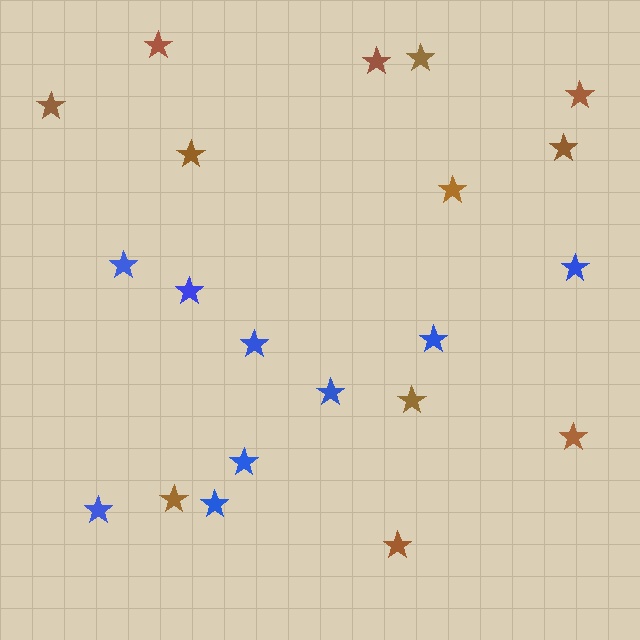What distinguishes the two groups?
There are 2 groups: one group of blue stars (9) and one group of brown stars (12).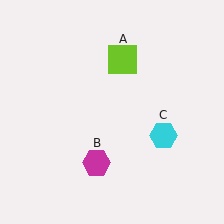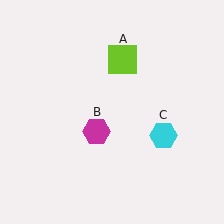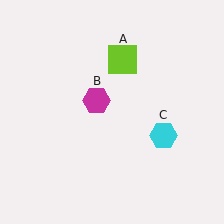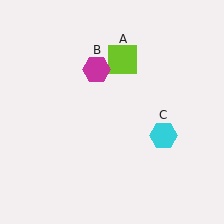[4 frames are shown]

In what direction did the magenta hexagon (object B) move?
The magenta hexagon (object B) moved up.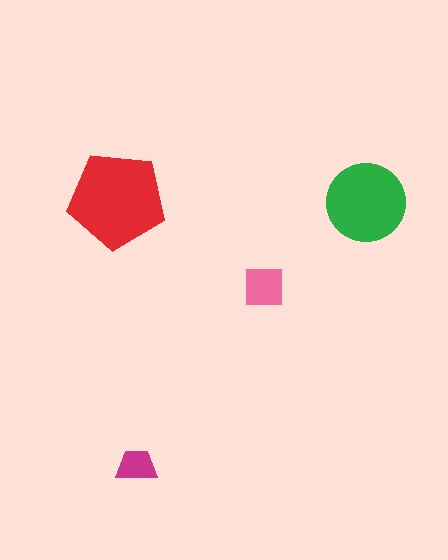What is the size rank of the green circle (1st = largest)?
2nd.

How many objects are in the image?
There are 4 objects in the image.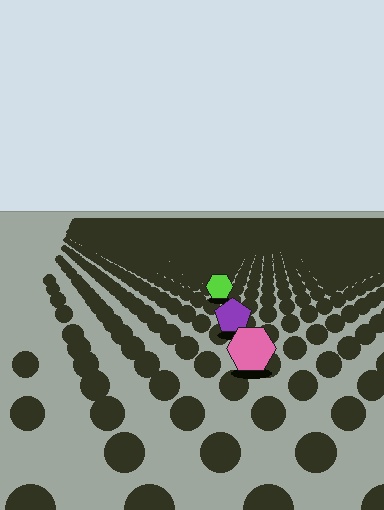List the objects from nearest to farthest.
From nearest to farthest: the pink hexagon, the purple pentagon, the lime hexagon.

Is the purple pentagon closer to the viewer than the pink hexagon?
No. The pink hexagon is closer — you can tell from the texture gradient: the ground texture is coarser near it.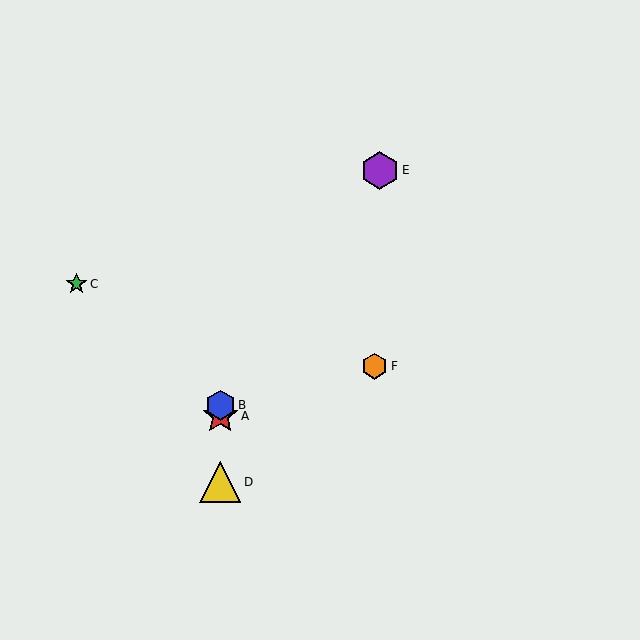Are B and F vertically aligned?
No, B is at x≈220 and F is at x≈375.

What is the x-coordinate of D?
Object D is at x≈220.